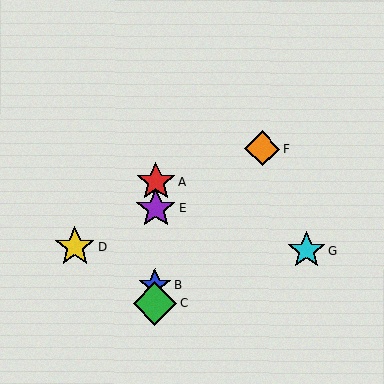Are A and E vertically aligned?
Yes, both are at x≈156.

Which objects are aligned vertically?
Objects A, B, C, E are aligned vertically.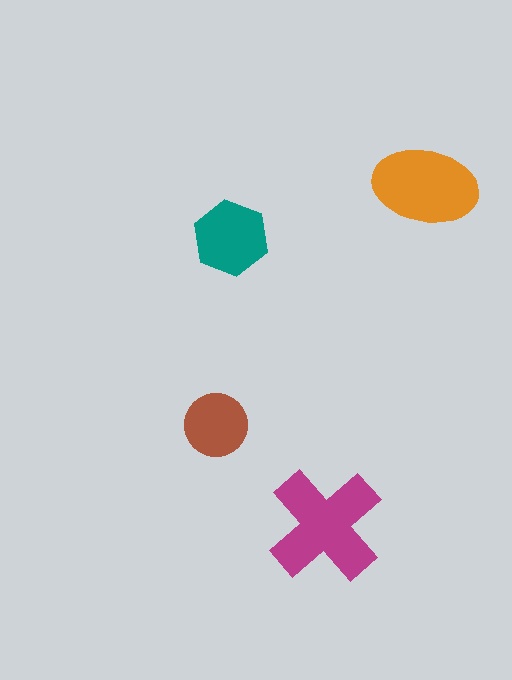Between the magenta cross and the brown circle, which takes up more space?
The magenta cross.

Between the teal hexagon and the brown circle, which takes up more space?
The teal hexagon.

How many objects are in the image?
There are 4 objects in the image.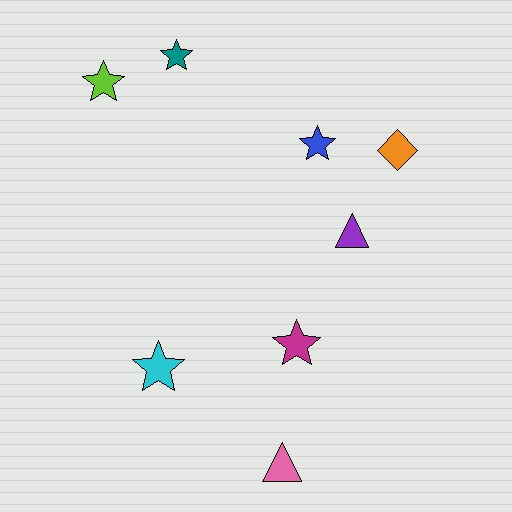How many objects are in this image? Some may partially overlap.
There are 8 objects.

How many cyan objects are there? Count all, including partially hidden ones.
There is 1 cyan object.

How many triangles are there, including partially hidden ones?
There are 2 triangles.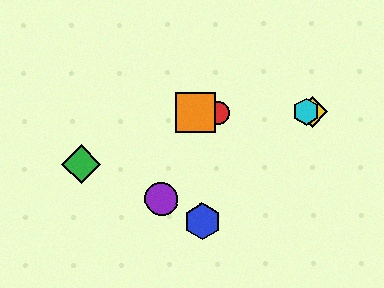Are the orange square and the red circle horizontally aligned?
Yes, both are at y≈113.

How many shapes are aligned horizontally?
4 shapes (the red circle, the yellow diamond, the orange square, the cyan hexagon) are aligned horizontally.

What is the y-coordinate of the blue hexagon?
The blue hexagon is at y≈221.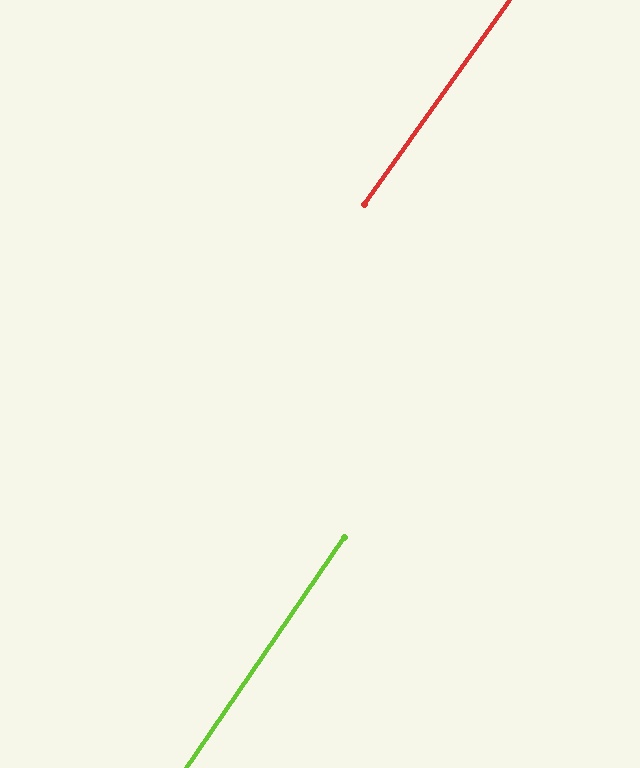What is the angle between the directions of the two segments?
Approximately 1 degree.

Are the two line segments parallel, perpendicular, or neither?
Parallel — their directions differ by only 1.2°.